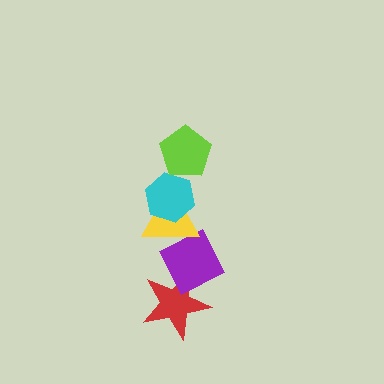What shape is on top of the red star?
The purple diamond is on top of the red star.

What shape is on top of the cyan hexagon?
The lime pentagon is on top of the cyan hexagon.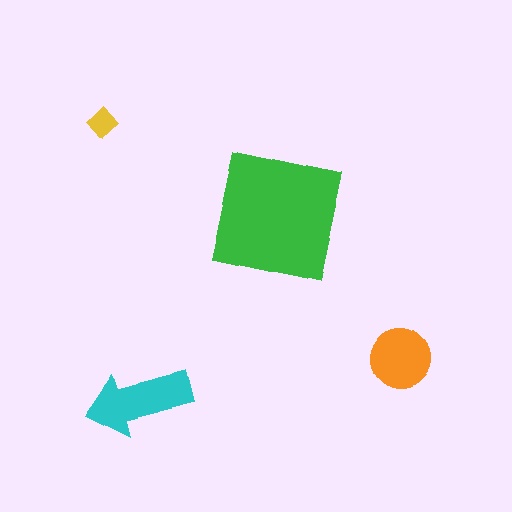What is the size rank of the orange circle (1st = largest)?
3rd.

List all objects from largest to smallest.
The green square, the cyan arrow, the orange circle, the yellow diamond.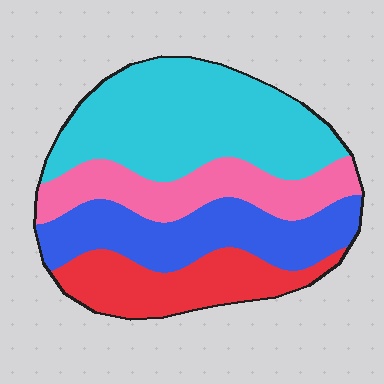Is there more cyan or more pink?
Cyan.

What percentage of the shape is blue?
Blue covers 24% of the shape.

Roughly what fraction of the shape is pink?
Pink takes up between a sixth and a third of the shape.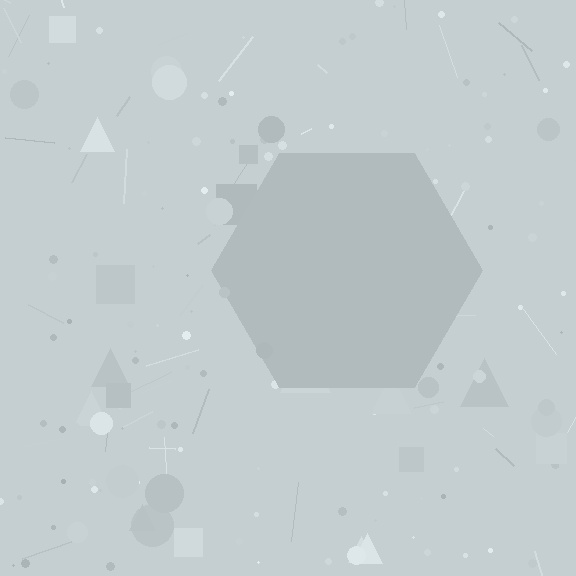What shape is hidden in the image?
A hexagon is hidden in the image.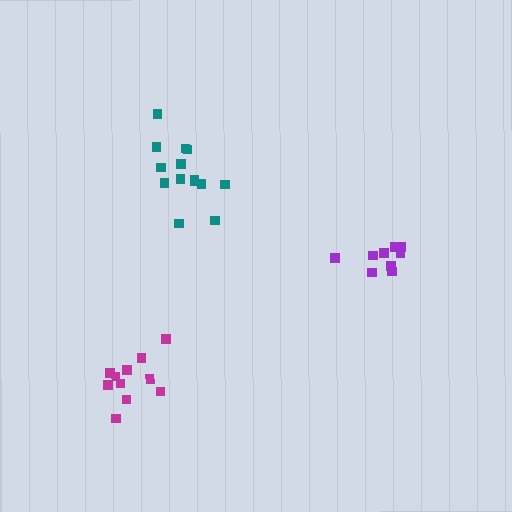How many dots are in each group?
Group 1: 9 dots, Group 2: 14 dots, Group 3: 11 dots (34 total).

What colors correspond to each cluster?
The clusters are colored: purple, teal, magenta.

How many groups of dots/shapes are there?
There are 3 groups.